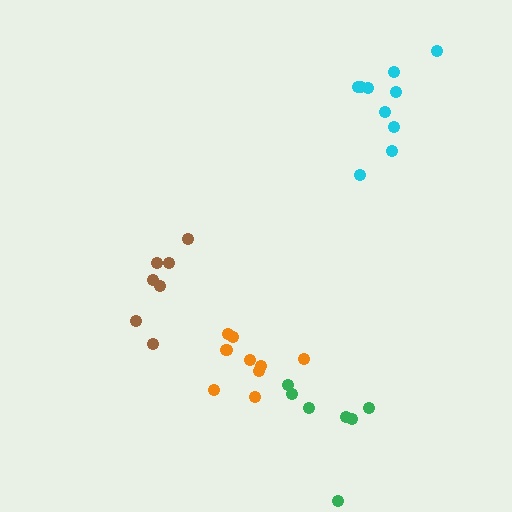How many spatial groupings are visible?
There are 4 spatial groupings.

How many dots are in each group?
Group 1: 10 dots, Group 2: 7 dots, Group 3: 10 dots, Group 4: 7 dots (34 total).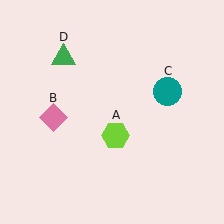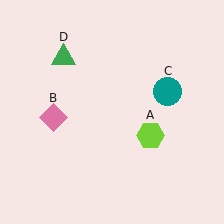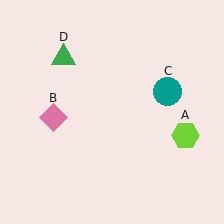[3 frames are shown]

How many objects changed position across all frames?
1 object changed position: lime hexagon (object A).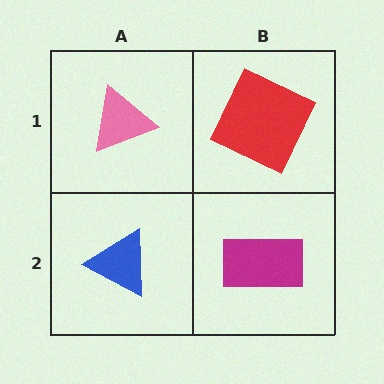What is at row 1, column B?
A red square.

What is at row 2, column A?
A blue triangle.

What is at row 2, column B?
A magenta rectangle.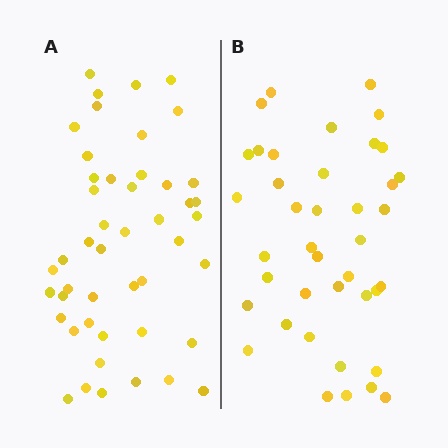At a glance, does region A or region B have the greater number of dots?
Region A (the left region) has more dots.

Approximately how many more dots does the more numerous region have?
Region A has roughly 8 or so more dots than region B.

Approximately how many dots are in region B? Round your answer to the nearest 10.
About 40 dots.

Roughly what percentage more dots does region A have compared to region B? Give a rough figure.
About 20% more.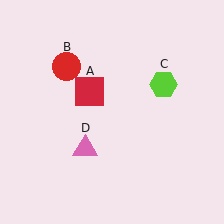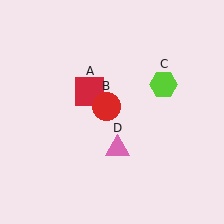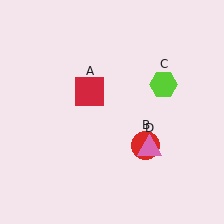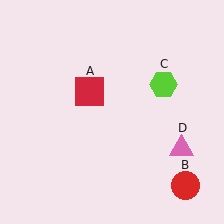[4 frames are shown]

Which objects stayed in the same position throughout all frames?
Red square (object A) and lime hexagon (object C) remained stationary.